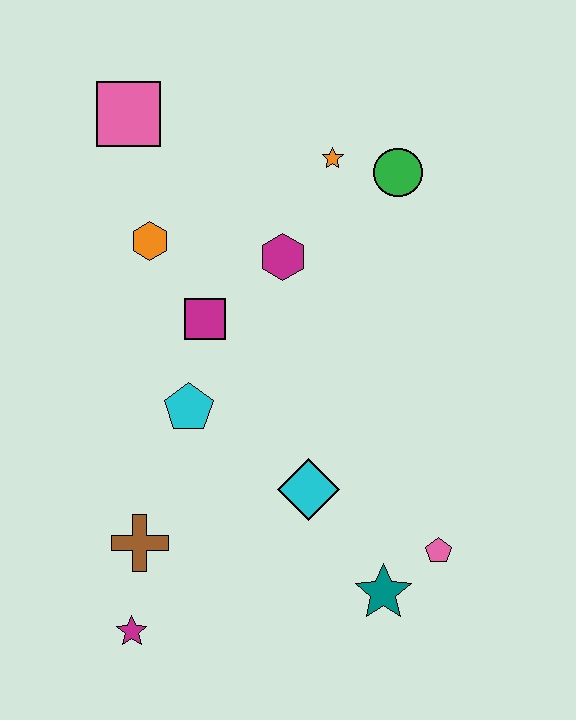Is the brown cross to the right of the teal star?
No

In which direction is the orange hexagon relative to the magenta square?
The orange hexagon is above the magenta square.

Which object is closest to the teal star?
The pink pentagon is closest to the teal star.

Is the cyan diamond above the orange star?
No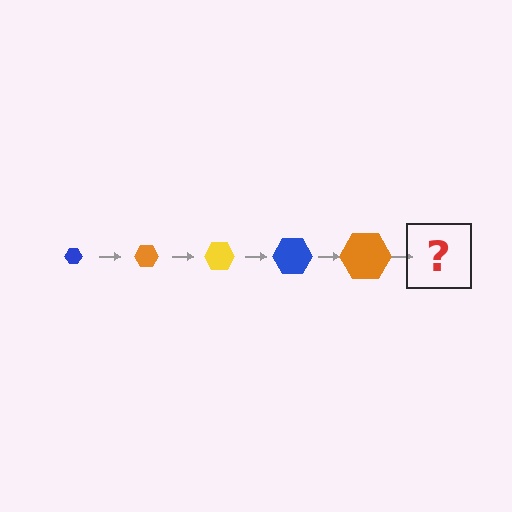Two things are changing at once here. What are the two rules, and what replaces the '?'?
The two rules are that the hexagon grows larger each step and the color cycles through blue, orange, and yellow. The '?' should be a yellow hexagon, larger than the previous one.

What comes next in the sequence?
The next element should be a yellow hexagon, larger than the previous one.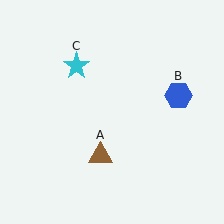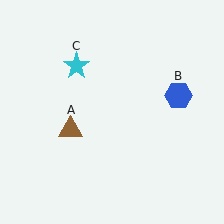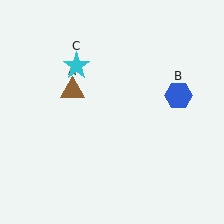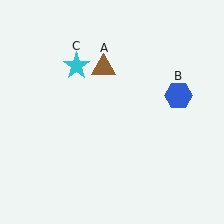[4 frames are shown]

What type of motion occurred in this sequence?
The brown triangle (object A) rotated clockwise around the center of the scene.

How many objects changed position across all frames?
1 object changed position: brown triangle (object A).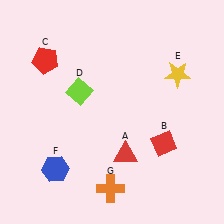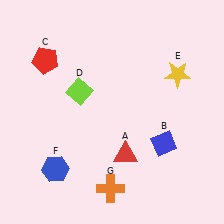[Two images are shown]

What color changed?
The diamond (B) changed from red in Image 1 to blue in Image 2.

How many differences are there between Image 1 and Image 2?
There is 1 difference between the two images.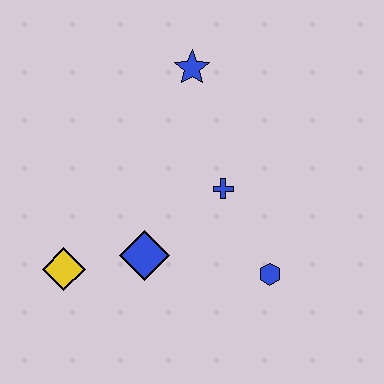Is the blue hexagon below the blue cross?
Yes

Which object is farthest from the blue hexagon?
The blue star is farthest from the blue hexagon.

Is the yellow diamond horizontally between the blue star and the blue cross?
No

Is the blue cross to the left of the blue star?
No